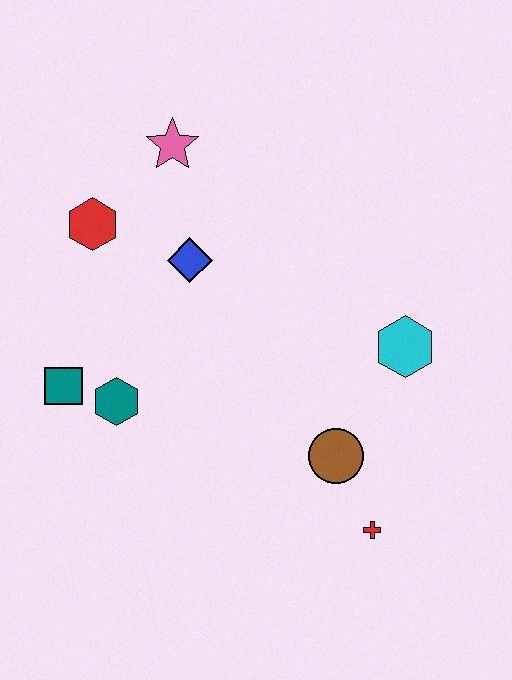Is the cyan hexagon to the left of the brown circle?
No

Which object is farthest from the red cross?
The pink star is farthest from the red cross.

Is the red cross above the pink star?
No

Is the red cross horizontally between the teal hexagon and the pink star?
No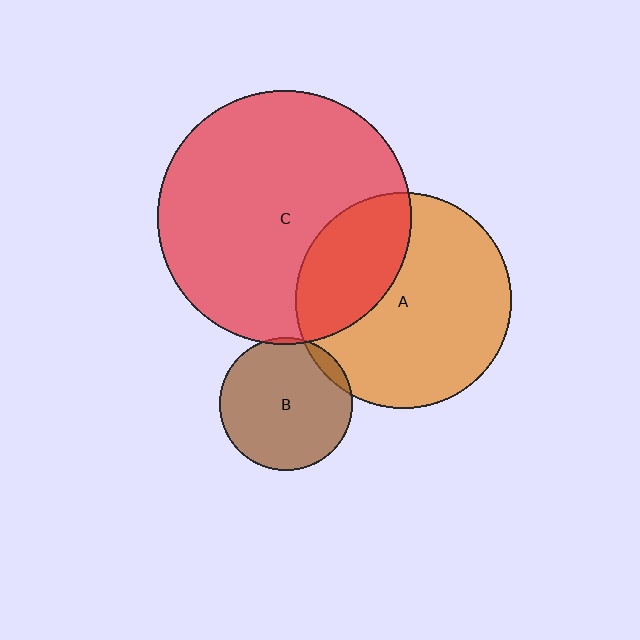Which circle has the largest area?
Circle C (red).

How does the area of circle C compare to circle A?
Approximately 1.4 times.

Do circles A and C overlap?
Yes.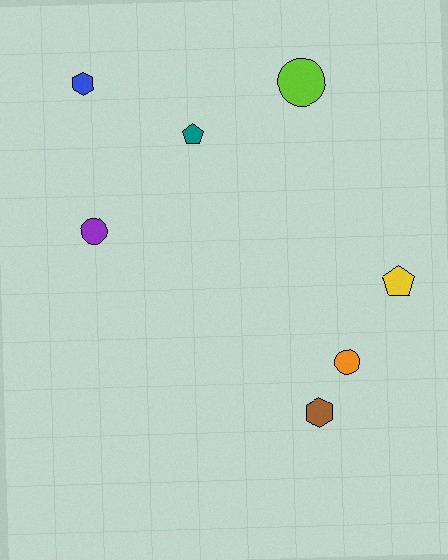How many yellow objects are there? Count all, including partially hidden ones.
There is 1 yellow object.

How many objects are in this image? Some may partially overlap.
There are 7 objects.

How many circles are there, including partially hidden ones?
There are 3 circles.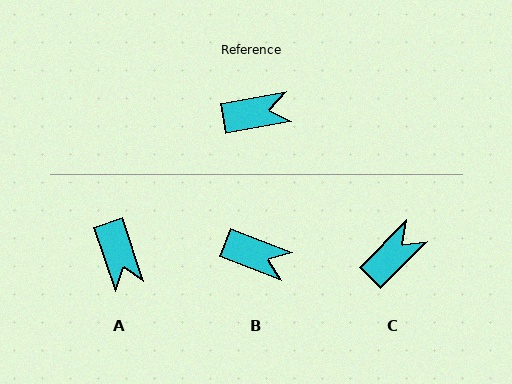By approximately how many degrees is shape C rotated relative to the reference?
Approximately 35 degrees counter-clockwise.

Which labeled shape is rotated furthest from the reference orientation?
A, about 81 degrees away.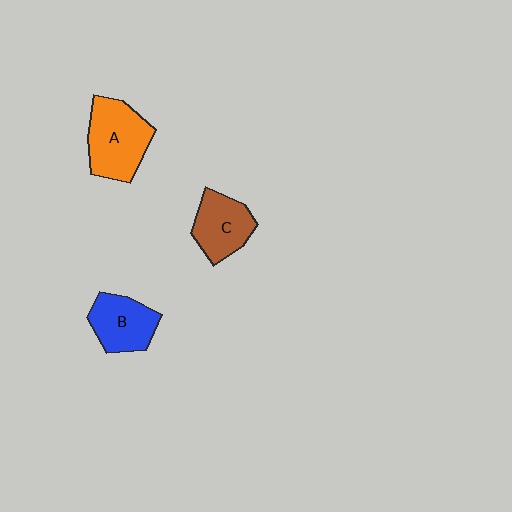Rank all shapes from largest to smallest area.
From largest to smallest: A (orange), B (blue), C (brown).